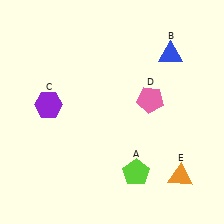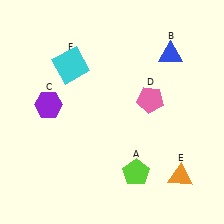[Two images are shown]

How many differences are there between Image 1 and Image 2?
There is 1 difference between the two images.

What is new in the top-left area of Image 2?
A cyan square (F) was added in the top-left area of Image 2.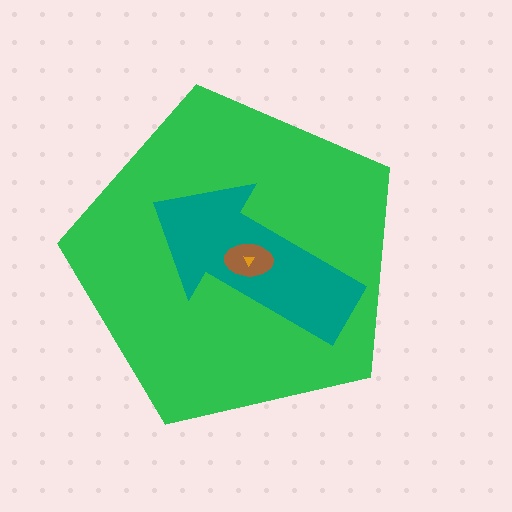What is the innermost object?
The orange triangle.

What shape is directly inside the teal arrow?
The brown ellipse.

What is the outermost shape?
The green pentagon.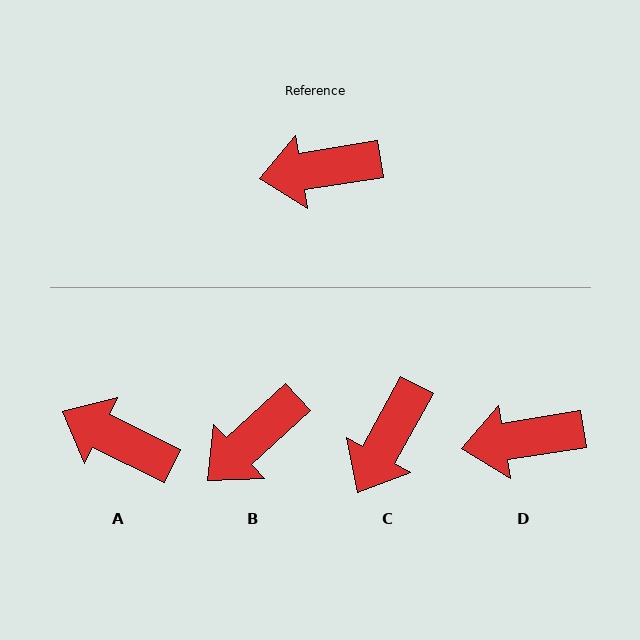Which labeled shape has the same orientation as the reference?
D.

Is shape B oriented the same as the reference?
No, it is off by about 34 degrees.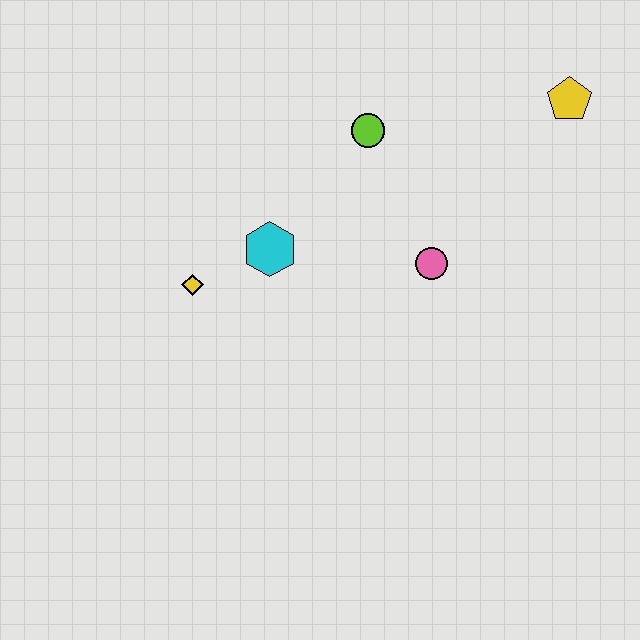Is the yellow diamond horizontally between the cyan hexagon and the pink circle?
No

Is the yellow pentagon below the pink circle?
No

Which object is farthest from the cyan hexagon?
The yellow pentagon is farthest from the cyan hexagon.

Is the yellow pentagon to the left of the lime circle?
No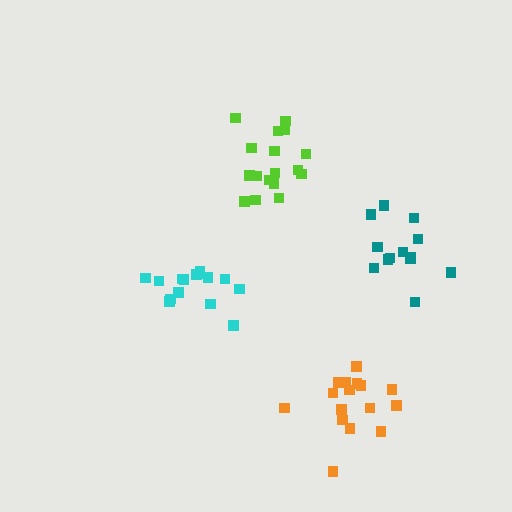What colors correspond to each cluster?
The clusters are colored: lime, orange, cyan, teal.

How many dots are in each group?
Group 1: 17 dots, Group 2: 16 dots, Group 3: 15 dots, Group 4: 13 dots (61 total).